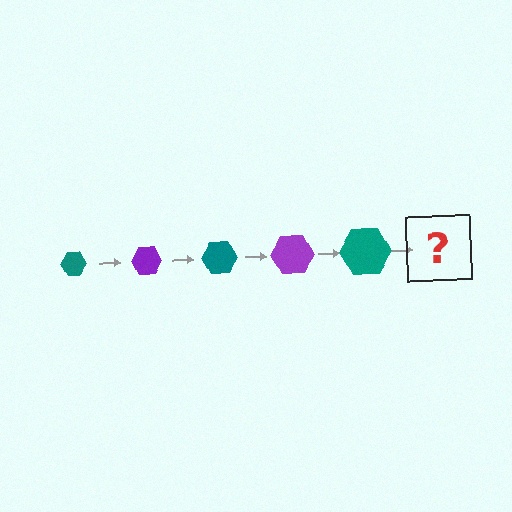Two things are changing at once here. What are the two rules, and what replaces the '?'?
The two rules are that the hexagon grows larger each step and the color cycles through teal and purple. The '?' should be a purple hexagon, larger than the previous one.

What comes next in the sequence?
The next element should be a purple hexagon, larger than the previous one.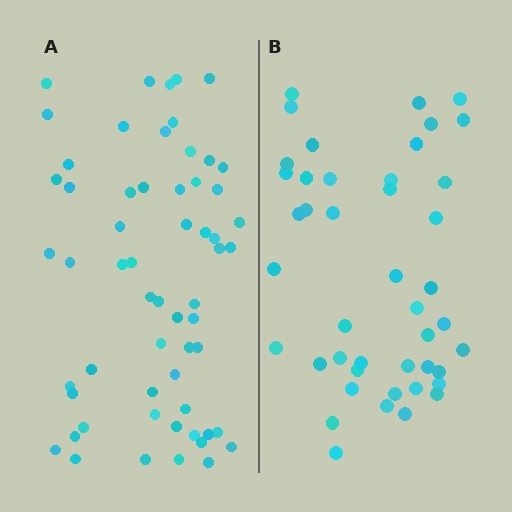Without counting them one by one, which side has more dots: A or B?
Region A (the left region) has more dots.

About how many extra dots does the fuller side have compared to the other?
Region A has approximately 15 more dots than region B.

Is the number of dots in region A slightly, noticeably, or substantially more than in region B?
Region A has noticeably more, but not dramatically so. The ratio is roughly 1.3 to 1.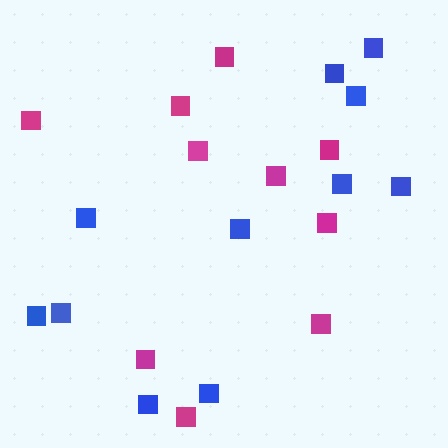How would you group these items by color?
There are 2 groups: one group of magenta squares (10) and one group of blue squares (11).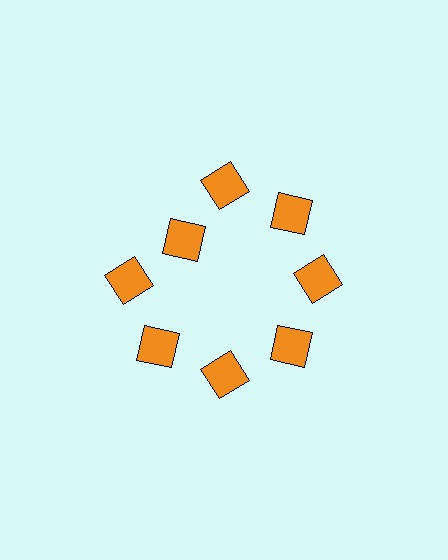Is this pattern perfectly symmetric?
No. The 8 orange diamonds are arranged in a ring, but one element near the 10 o'clock position is pulled inward toward the center, breaking the 8-fold rotational symmetry.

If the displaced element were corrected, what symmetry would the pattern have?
It would have 8-fold rotational symmetry — the pattern would map onto itself every 45 degrees.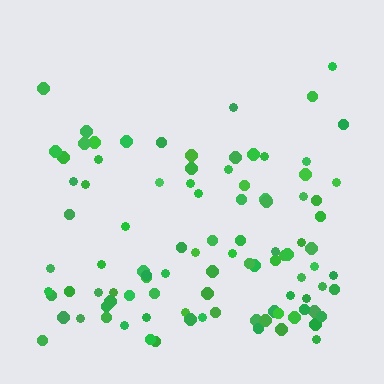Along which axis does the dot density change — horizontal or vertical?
Vertical.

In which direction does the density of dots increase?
From top to bottom, with the bottom side densest.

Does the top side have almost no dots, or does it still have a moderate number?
Still a moderate number, just noticeably fewer than the bottom.